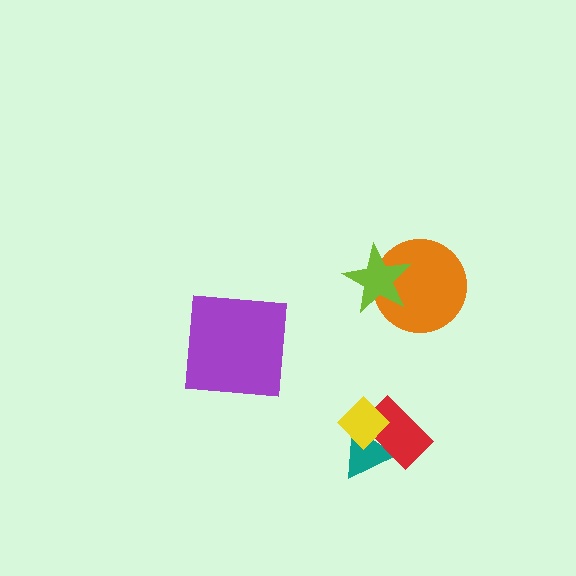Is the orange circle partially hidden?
Yes, it is partially covered by another shape.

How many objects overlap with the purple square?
0 objects overlap with the purple square.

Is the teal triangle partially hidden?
Yes, it is partially covered by another shape.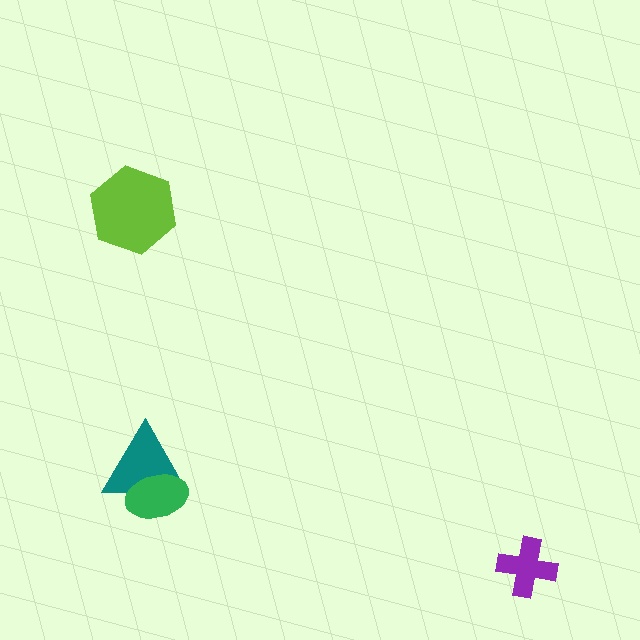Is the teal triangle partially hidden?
Yes, it is partially covered by another shape.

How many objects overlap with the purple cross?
0 objects overlap with the purple cross.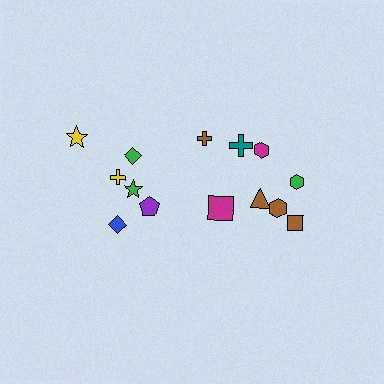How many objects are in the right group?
There are 8 objects.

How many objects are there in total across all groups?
There are 14 objects.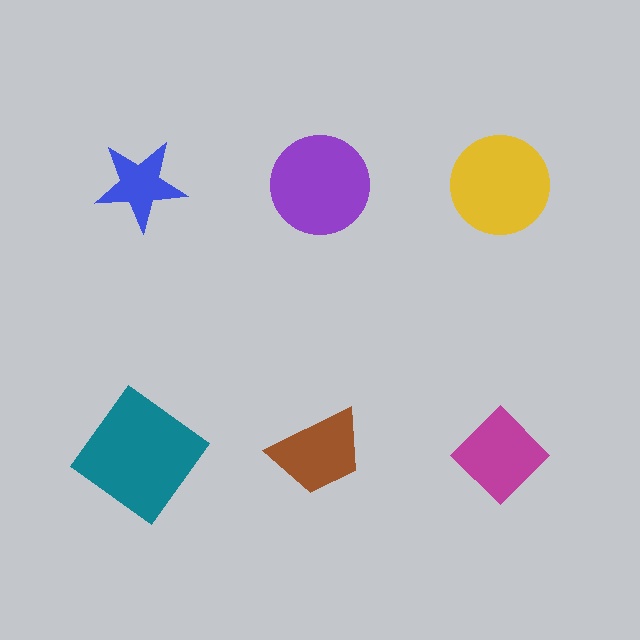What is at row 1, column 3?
A yellow circle.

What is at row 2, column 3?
A magenta diamond.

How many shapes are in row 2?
3 shapes.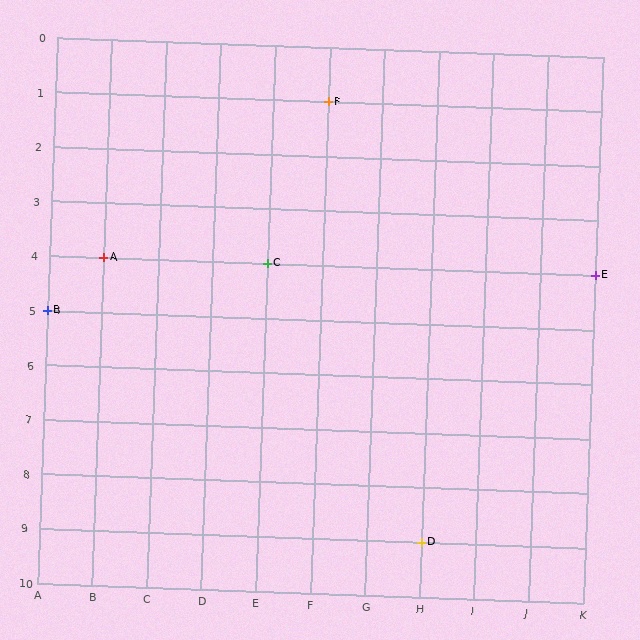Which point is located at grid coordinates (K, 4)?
Point E is at (K, 4).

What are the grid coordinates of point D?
Point D is at grid coordinates (H, 9).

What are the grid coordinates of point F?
Point F is at grid coordinates (F, 1).